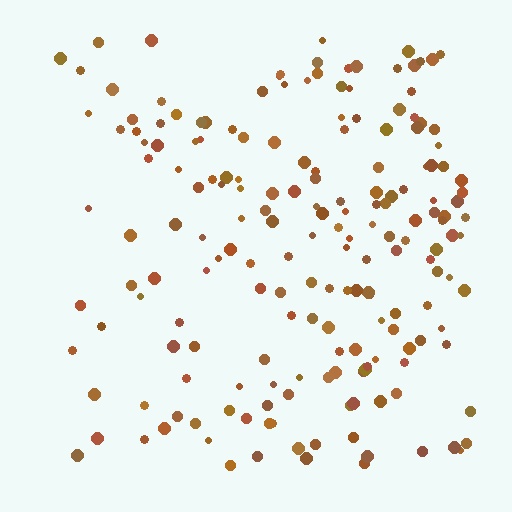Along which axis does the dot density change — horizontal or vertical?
Horizontal.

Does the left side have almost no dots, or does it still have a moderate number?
Still a moderate number, just noticeably fewer than the right.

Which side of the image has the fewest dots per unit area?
The left.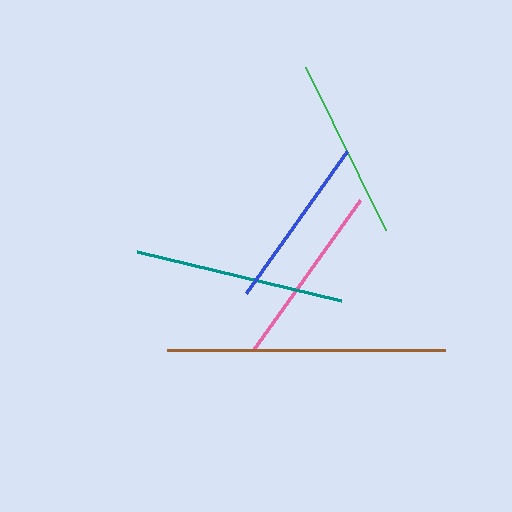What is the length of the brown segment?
The brown segment is approximately 278 pixels long.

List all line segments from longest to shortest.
From longest to shortest: brown, teal, pink, green, blue.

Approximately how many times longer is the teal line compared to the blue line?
The teal line is approximately 1.2 times the length of the blue line.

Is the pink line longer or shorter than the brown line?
The brown line is longer than the pink line.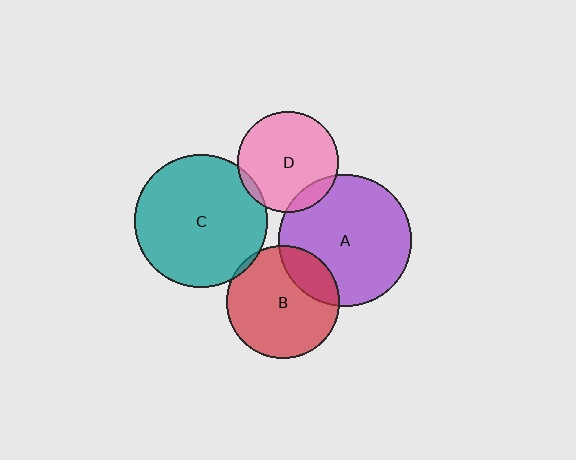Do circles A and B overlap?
Yes.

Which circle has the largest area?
Circle A (purple).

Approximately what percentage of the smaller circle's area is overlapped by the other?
Approximately 20%.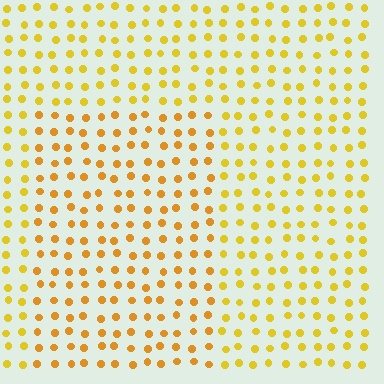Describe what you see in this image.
The image is filled with small yellow elements in a uniform arrangement. A rectangle-shaped region is visible where the elements are tinted to a slightly different hue, forming a subtle color boundary.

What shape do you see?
I see a rectangle.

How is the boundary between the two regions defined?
The boundary is defined purely by a slight shift in hue (about 18 degrees). Spacing, size, and orientation are identical on both sides.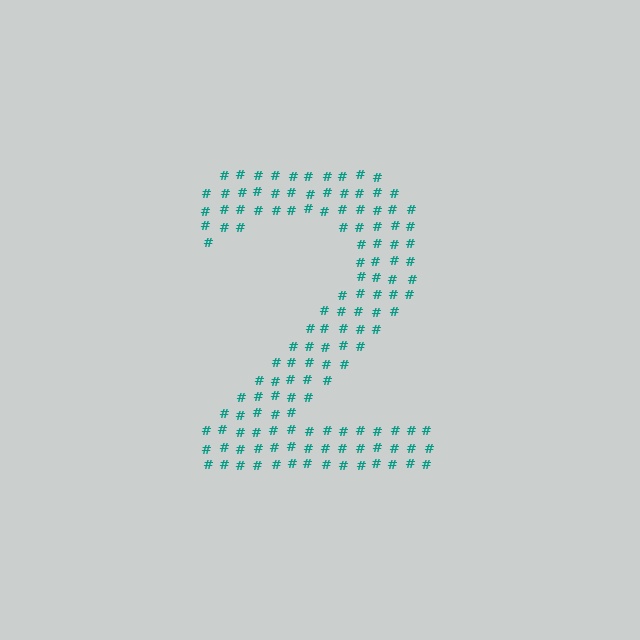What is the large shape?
The large shape is the digit 2.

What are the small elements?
The small elements are hash symbols.